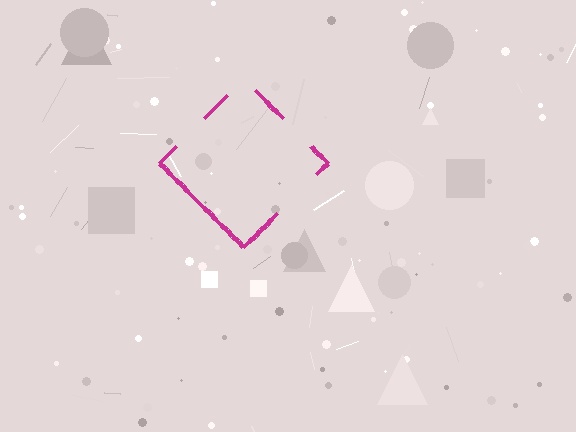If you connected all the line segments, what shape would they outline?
They would outline a diamond.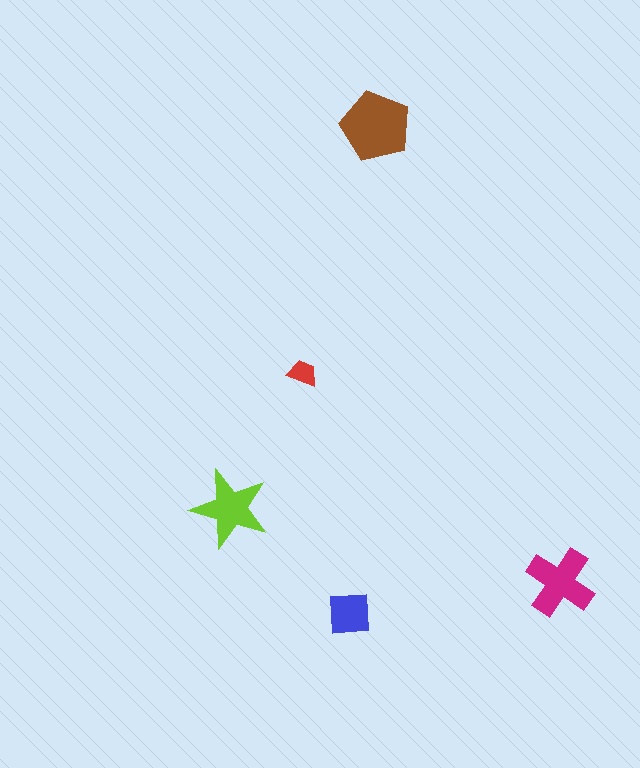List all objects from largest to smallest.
The brown pentagon, the magenta cross, the lime star, the blue square, the red trapezoid.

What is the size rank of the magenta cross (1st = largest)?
2nd.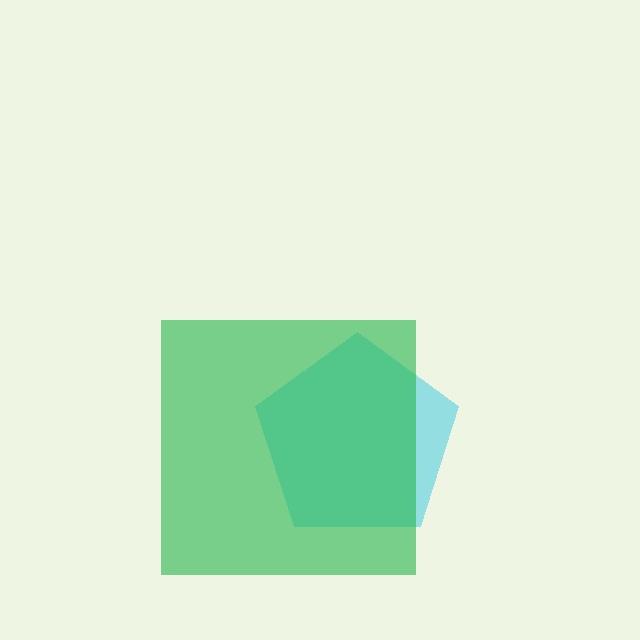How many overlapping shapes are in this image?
There are 2 overlapping shapes in the image.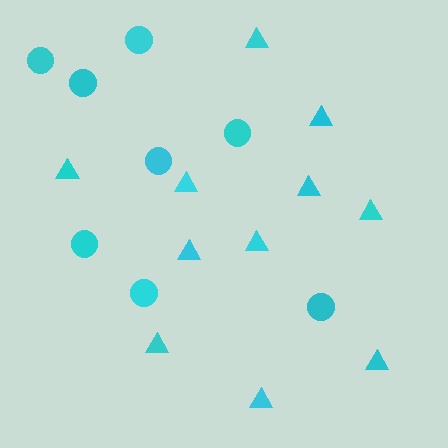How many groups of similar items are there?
There are 2 groups: one group of circles (8) and one group of triangles (11).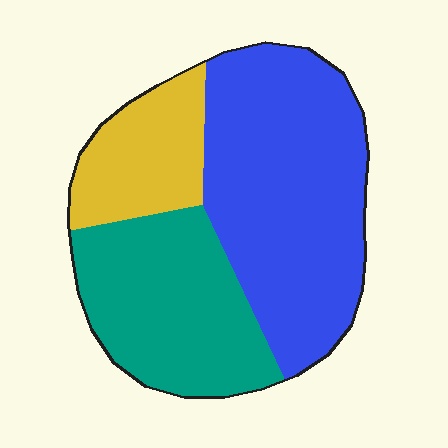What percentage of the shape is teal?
Teal covers roughly 30% of the shape.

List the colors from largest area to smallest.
From largest to smallest: blue, teal, yellow.